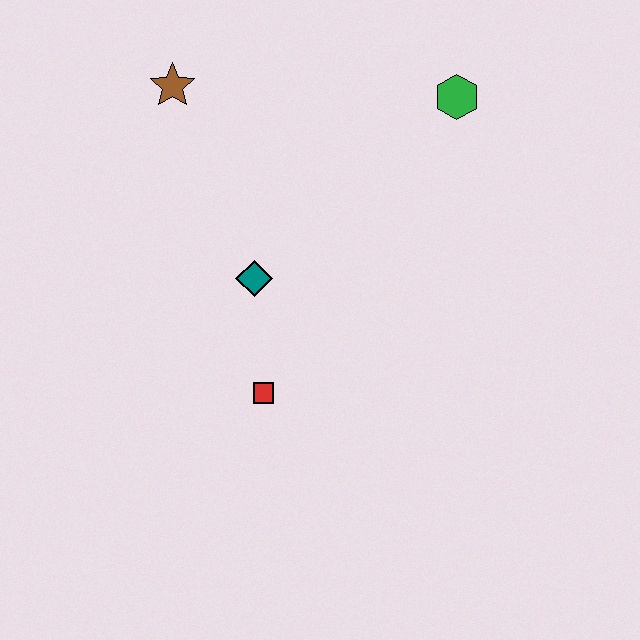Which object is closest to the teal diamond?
The red square is closest to the teal diamond.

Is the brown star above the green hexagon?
Yes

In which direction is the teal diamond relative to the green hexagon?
The teal diamond is to the left of the green hexagon.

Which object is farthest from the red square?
The green hexagon is farthest from the red square.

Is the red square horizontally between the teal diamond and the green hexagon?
Yes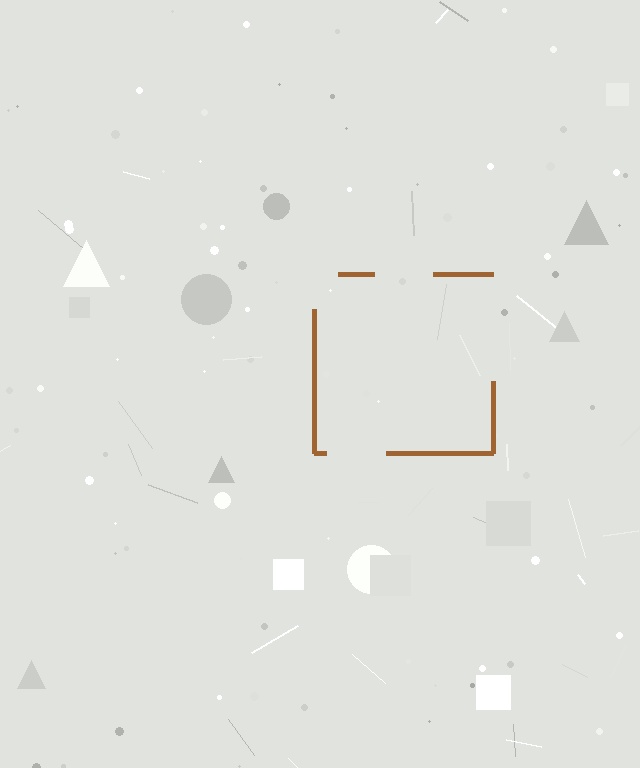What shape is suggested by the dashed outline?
The dashed outline suggests a square.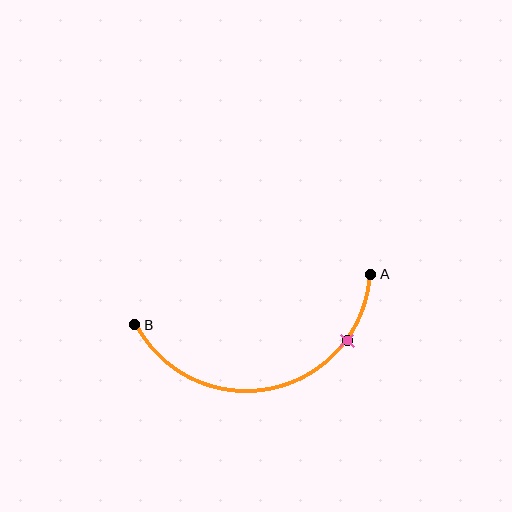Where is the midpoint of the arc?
The arc midpoint is the point on the curve farthest from the straight line joining A and B. It sits below that line.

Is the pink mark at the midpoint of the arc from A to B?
No. The pink mark lies on the arc but is closer to endpoint A. The arc midpoint would be at the point on the curve equidistant along the arc from both A and B.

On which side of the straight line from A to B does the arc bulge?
The arc bulges below the straight line connecting A and B.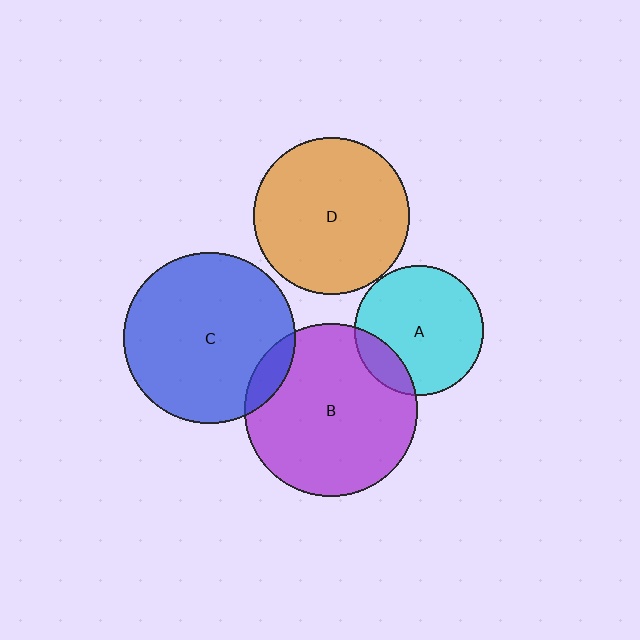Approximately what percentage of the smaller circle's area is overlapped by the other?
Approximately 10%.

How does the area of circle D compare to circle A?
Approximately 1.5 times.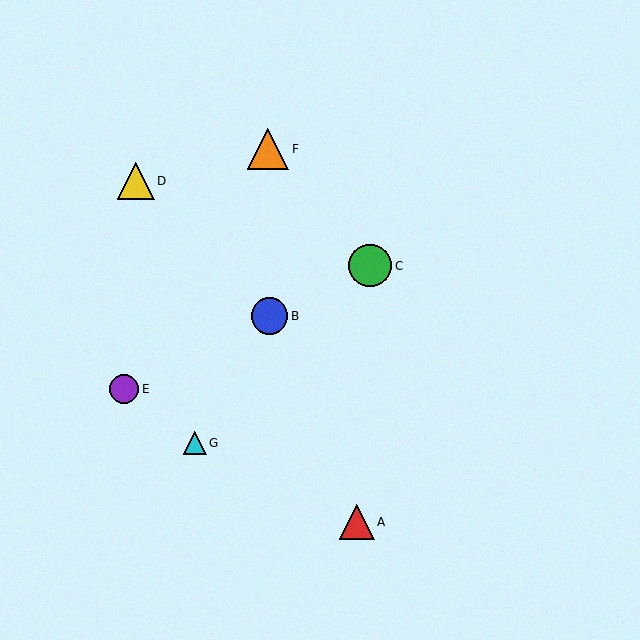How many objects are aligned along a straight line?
3 objects (B, C, E) are aligned along a straight line.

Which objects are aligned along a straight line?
Objects B, C, E are aligned along a straight line.